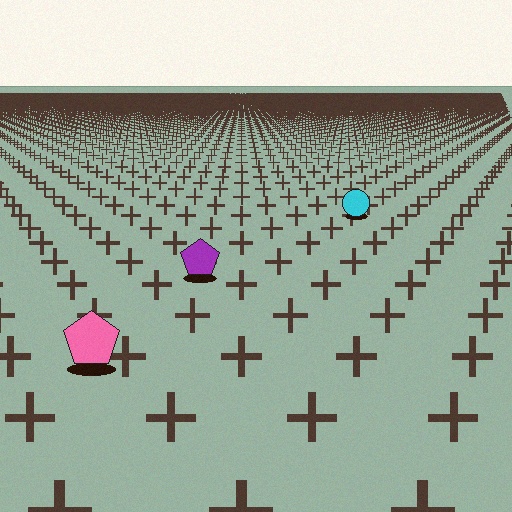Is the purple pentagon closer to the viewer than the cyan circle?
Yes. The purple pentagon is closer — you can tell from the texture gradient: the ground texture is coarser near it.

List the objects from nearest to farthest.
From nearest to farthest: the pink pentagon, the purple pentagon, the cyan circle.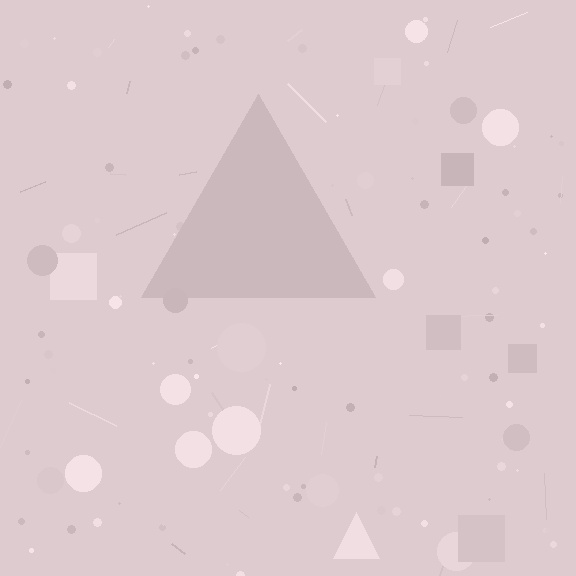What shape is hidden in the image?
A triangle is hidden in the image.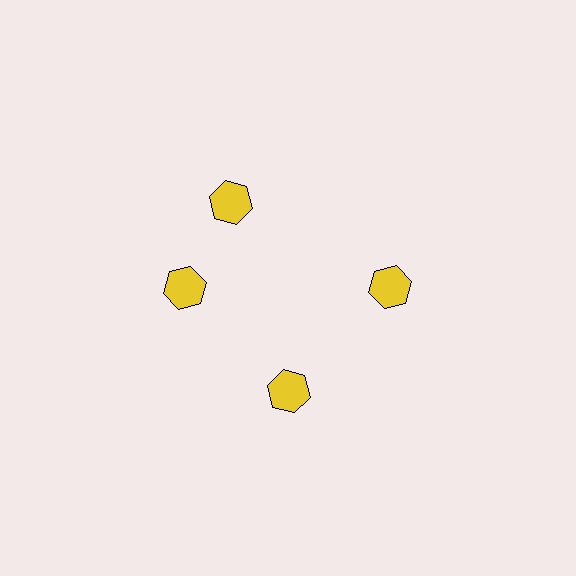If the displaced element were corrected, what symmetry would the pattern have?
It would have 4-fold rotational symmetry — the pattern would map onto itself every 90 degrees.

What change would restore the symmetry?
The symmetry would be restored by rotating it back into even spacing with its neighbors so that all 4 hexagons sit at equal angles and equal distance from the center.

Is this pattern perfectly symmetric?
No. The 4 yellow hexagons are arranged in a ring, but one element near the 12 o'clock position is rotated out of alignment along the ring, breaking the 4-fold rotational symmetry.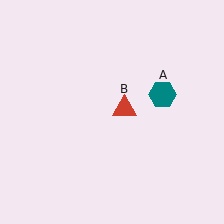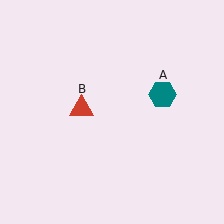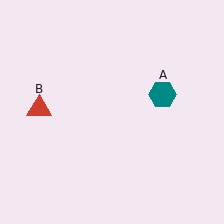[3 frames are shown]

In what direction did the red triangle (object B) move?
The red triangle (object B) moved left.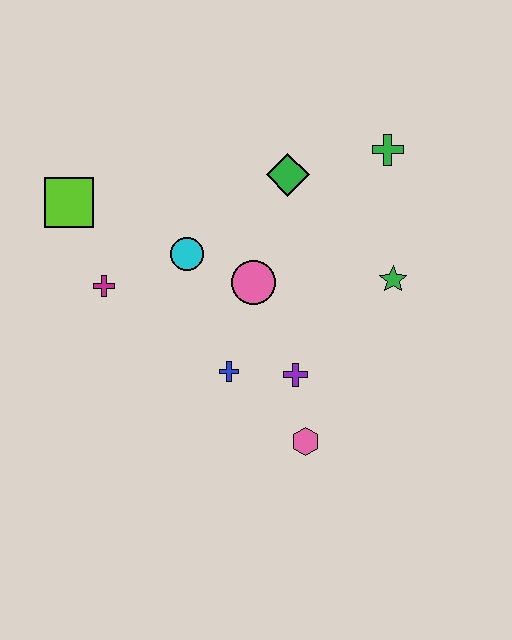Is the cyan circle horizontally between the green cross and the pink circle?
No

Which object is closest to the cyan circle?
The pink circle is closest to the cyan circle.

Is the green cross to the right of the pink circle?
Yes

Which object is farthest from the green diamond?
The pink hexagon is farthest from the green diamond.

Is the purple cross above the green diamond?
No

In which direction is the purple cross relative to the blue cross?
The purple cross is to the right of the blue cross.